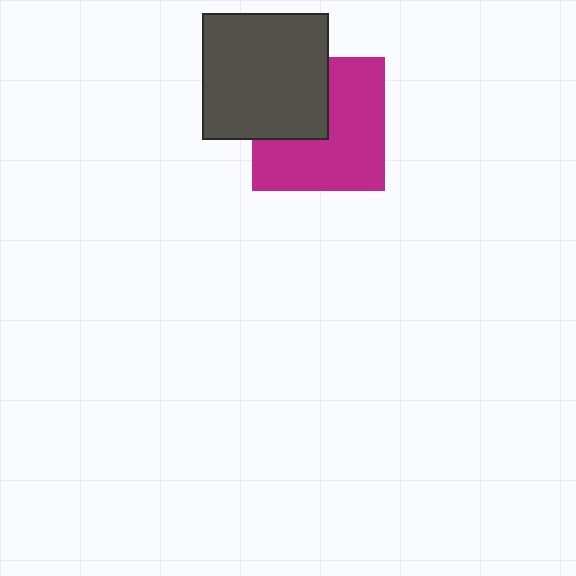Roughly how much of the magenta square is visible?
About half of it is visible (roughly 64%).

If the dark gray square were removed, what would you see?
You would see the complete magenta square.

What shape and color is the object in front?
The object in front is a dark gray square.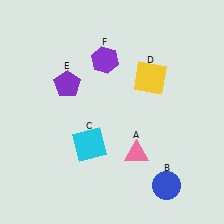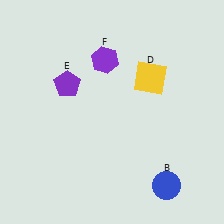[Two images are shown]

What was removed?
The cyan square (C), the pink triangle (A) were removed in Image 2.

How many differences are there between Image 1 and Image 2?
There are 2 differences between the two images.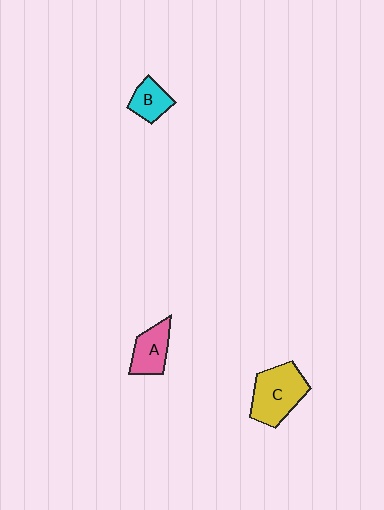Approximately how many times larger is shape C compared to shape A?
Approximately 1.5 times.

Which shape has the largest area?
Shape C (yellow).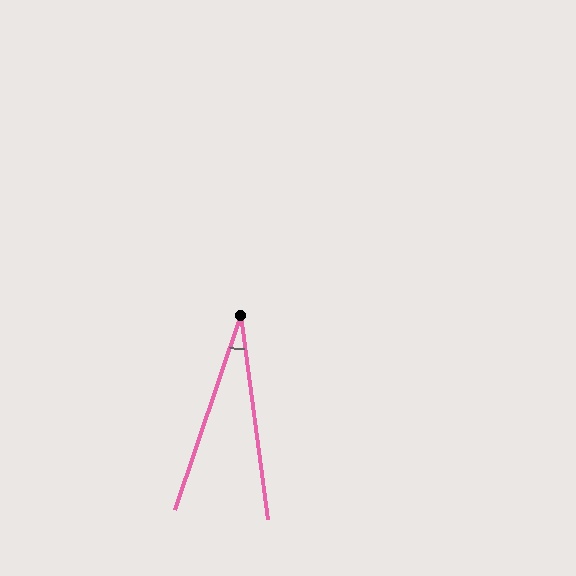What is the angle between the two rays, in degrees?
Approximately 26 degrees.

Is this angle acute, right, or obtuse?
It is acute.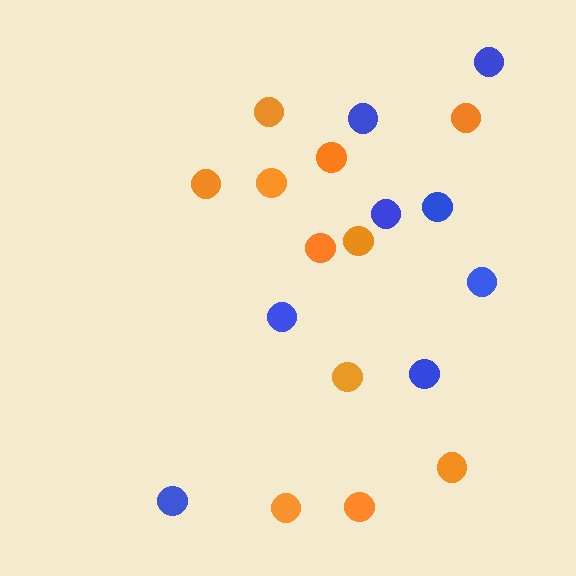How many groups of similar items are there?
There are 2 groups: one group of blue circles (8) and one group of orange circles (11).